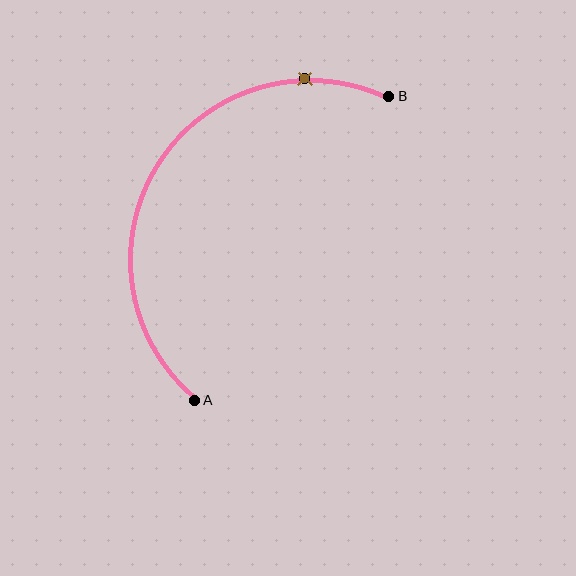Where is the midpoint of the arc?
The arc midpoint is the point on the curve farthest from the straight line joining A and B. It sits to the left of that line.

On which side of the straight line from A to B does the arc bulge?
The arc bulges to the left of the straight line connecting A and B.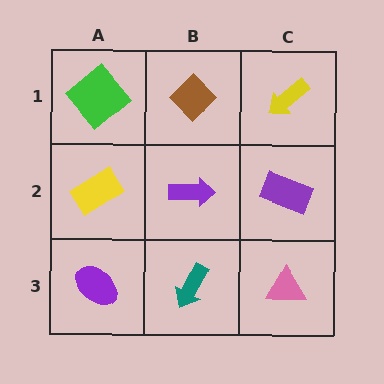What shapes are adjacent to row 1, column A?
A yellow rectangle (row 2, column A), a brown diamond (row 1, column B).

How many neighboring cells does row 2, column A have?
3.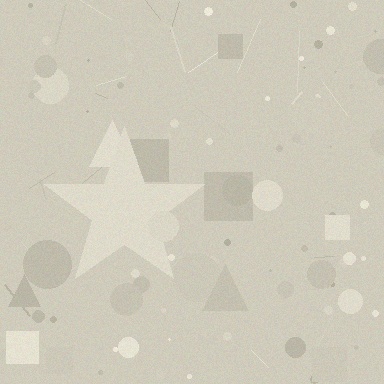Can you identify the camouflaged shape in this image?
The camouflaged shape is a star.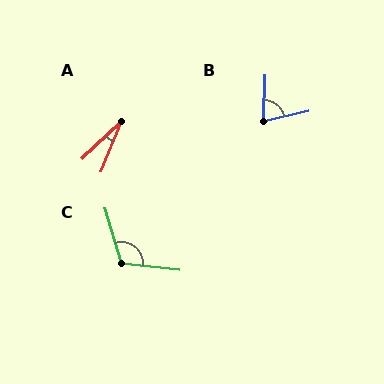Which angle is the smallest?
A, at approximately 25 degrees.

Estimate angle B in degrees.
Approximately 76 degrees.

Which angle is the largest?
C, at approximately 113 degrees.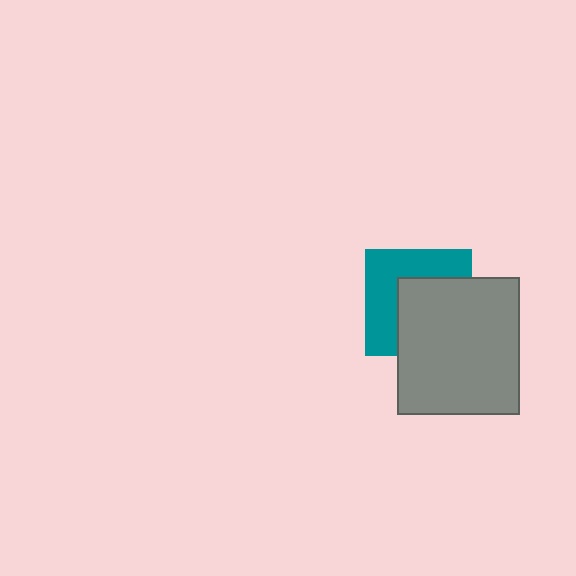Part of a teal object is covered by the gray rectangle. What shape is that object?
It is a square.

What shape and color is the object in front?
The object in front is a gray rectangle.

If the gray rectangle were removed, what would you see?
You would see the complete teal square.